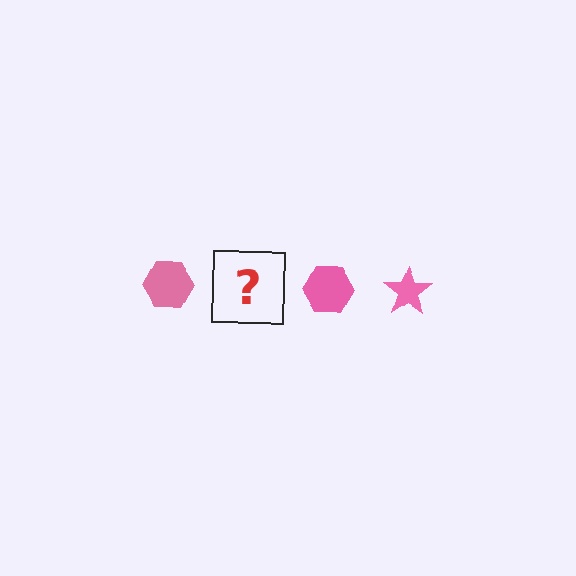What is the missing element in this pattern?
The missing element is a pink star.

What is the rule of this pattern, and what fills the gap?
The rule is that the pattern cycles through hexagon, star shapes in pink. The gap should be filled with a pink star.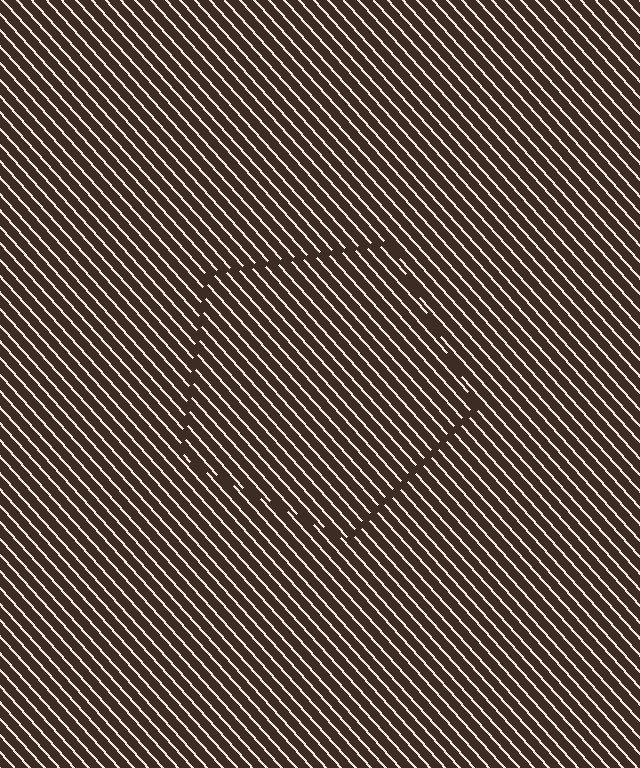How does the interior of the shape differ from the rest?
The interior of the shape contains the same grating, shifted by half a period — the contour is defined by the phase discontinuity where line-ends from the inner and outer gratings abut.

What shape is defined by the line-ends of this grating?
An illusory pentagon. The interior of the shape contains the same grating, shifted by half a period — the contour is defined by the phase discontinuity where line-ends from the inner and outer gratings abut.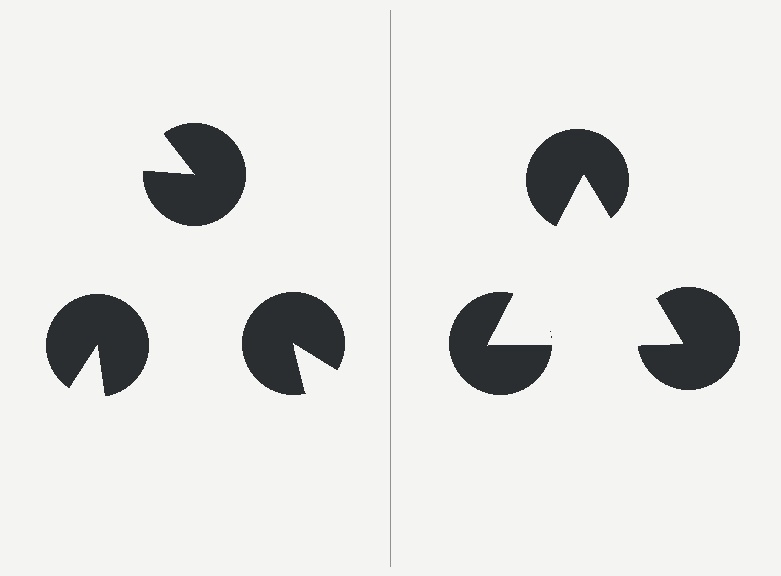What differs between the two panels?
The pac-man discs are positioned identically on both sides; only the wedge orientations differ. On the right they align to a triangle; on the left they are misaligned.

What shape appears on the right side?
An illusory triangle.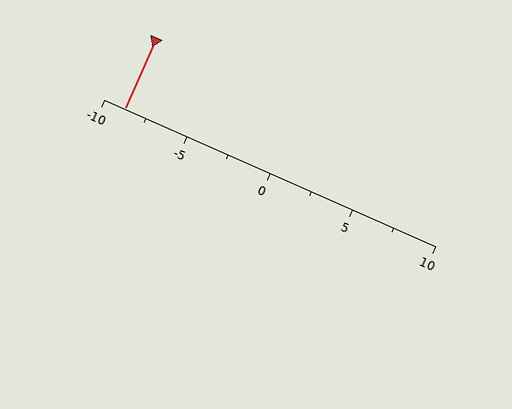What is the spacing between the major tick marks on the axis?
The major ticks are spaced 5 apart.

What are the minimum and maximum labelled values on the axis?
The axis runs from -10 to 10.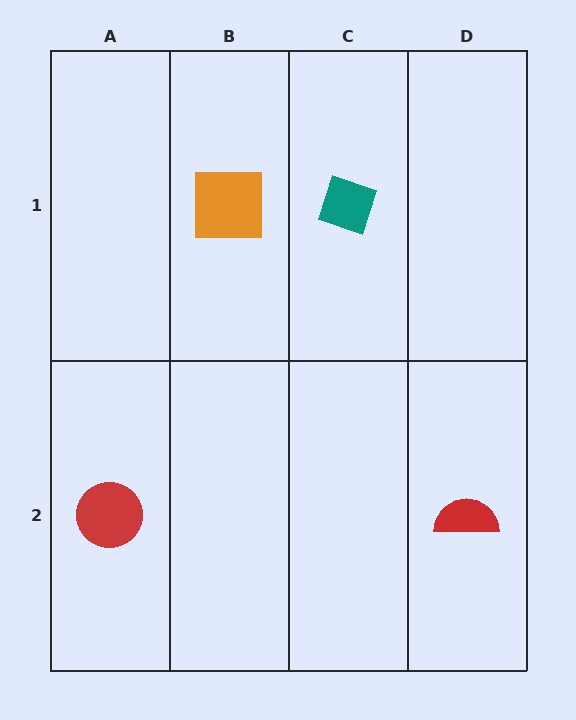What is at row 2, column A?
A red circle.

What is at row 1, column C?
A teal diamond.